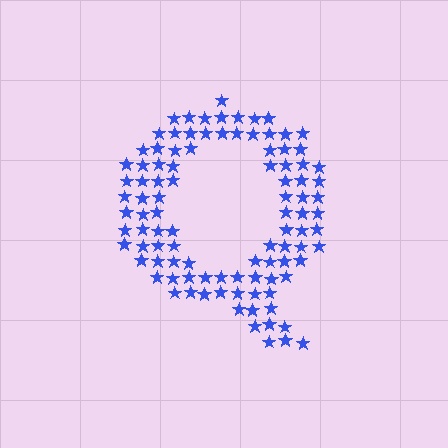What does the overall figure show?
The overall figure shows the letter Q.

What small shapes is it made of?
It is made of small stars.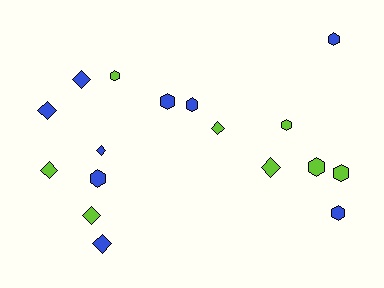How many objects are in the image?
There are 17 objects.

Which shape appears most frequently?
Hexagon, with 9 objects.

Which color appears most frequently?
Blue, with 9 objects.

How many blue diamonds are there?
There are 4 blue diamonds.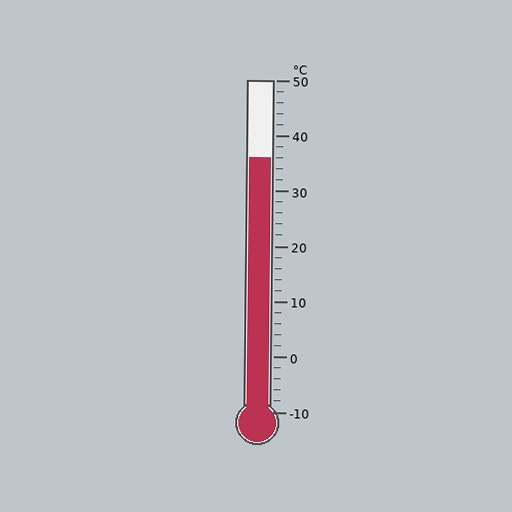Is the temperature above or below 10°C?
The temperature is above 10°C.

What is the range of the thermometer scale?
The thermometer scale ranges from -10°C to 50°C.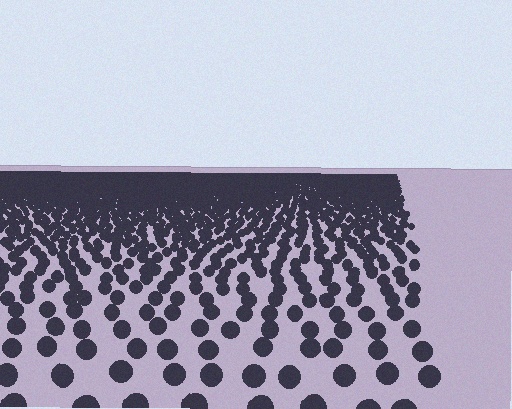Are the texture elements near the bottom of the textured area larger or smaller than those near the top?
Larger. Near the bottom, elements are closer to the viewer and appear at a bigger on-screen size.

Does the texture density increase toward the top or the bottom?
Density increases toward the top.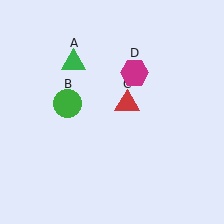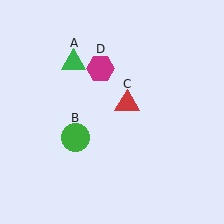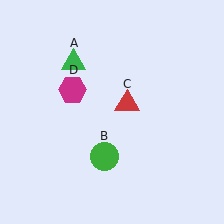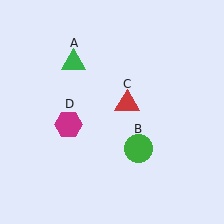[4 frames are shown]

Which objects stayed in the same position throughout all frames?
Green triangle (object A) and red triangle (object C) remained stationary.